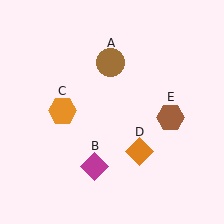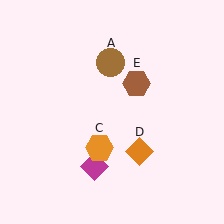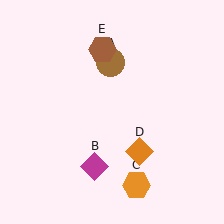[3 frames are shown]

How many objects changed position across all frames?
2 objects changed position: orange hexagon (object C), brown hexagon (object E).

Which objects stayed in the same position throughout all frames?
Brown circle (object A) and magenta diamond (object B) and orange diamond (object D) remained stationary.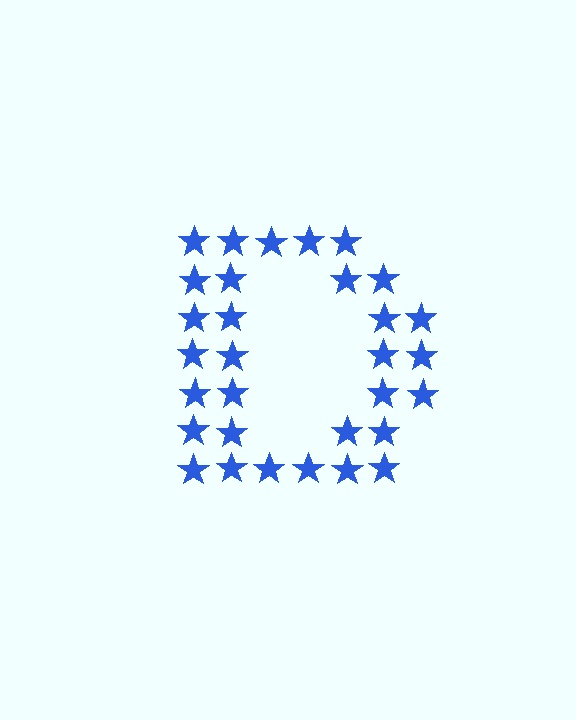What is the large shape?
The large shape is the letter D.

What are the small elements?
The small elements are stars.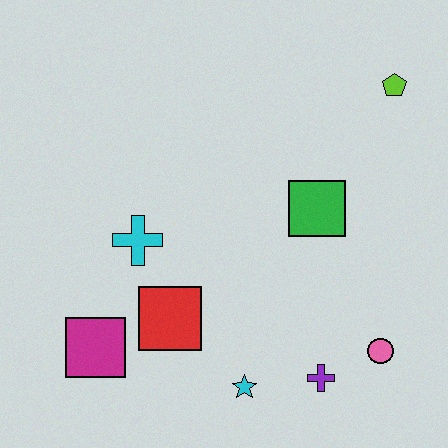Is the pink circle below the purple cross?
No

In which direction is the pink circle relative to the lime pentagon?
The pink circle is below the lime pentagon.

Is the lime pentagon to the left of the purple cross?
No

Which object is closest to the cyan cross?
The red square is closest to the cyan cross.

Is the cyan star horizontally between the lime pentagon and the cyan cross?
Yes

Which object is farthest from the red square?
The lime pentagon is farthest from the red square.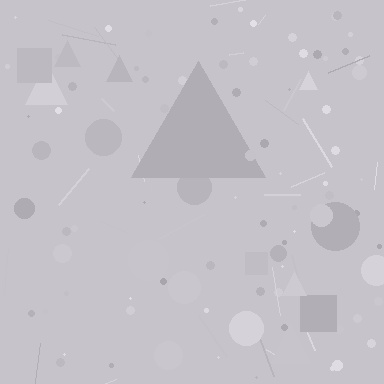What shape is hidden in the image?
A triangle is hidden in the image.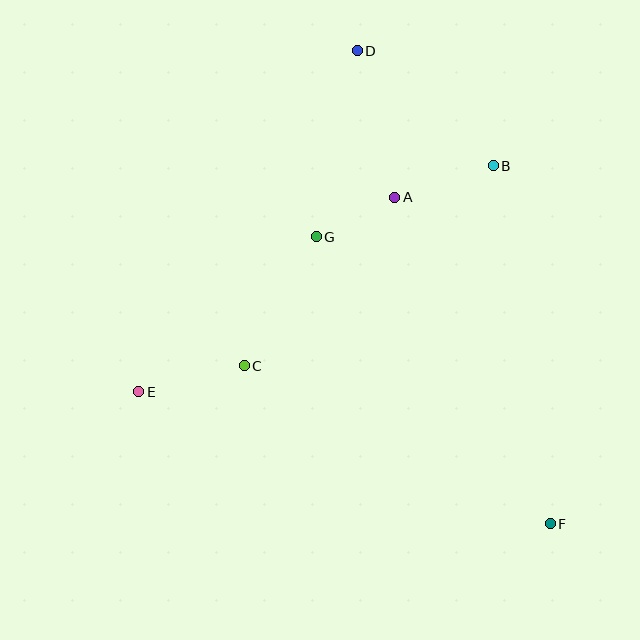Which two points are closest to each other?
Points A and G are closest to each other.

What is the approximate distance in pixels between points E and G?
The distance between E and G is approximately 235 pixels.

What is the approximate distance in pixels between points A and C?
The distance between A and C is approximately 226 pixels.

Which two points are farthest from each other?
Points D and F are farthest from each other.